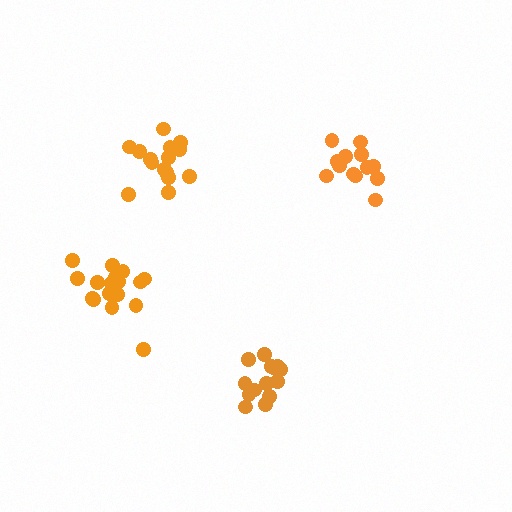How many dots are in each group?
Group 1: 17 dots, Group 2: 15 dots, Group 3: 14 dots, Group 4: 13 dots (59 total).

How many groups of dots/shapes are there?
There are 4 groups.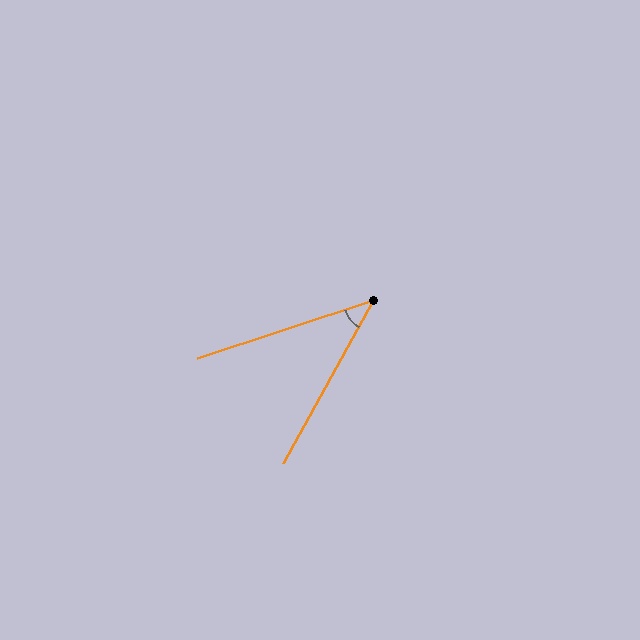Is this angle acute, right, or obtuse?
It is acute.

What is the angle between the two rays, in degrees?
Approximately 43 degrees.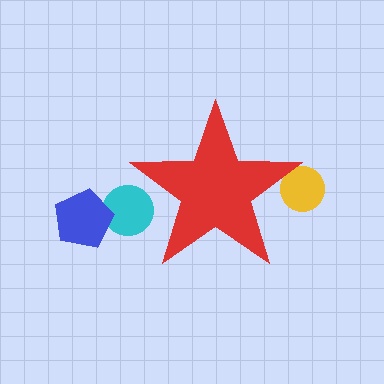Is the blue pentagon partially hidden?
No, the blue pentagon is fully visible.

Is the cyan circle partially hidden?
Yes, the cyan circle is partially hidden behind the red star.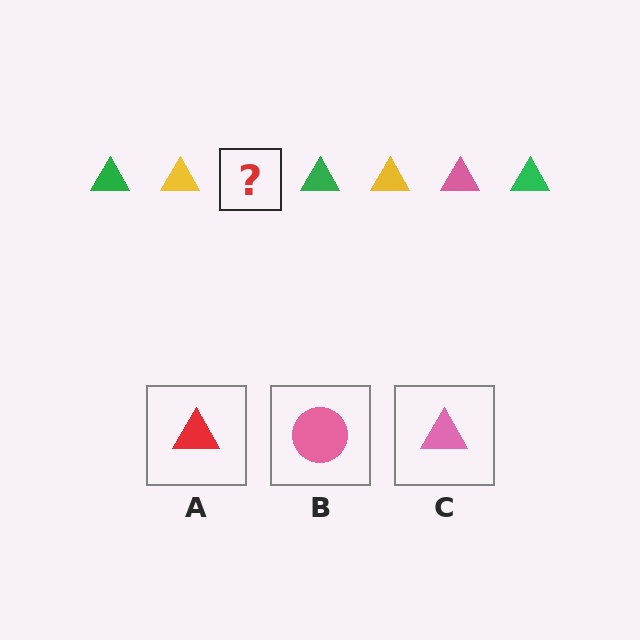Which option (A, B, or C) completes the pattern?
C.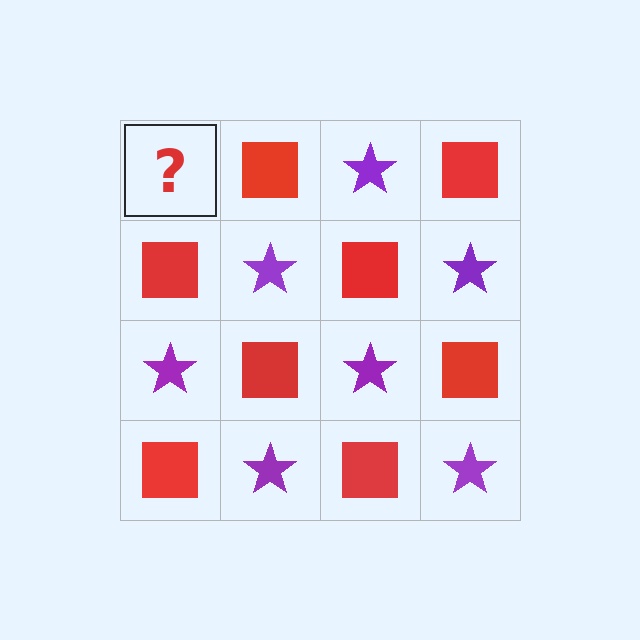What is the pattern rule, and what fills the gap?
The rule is that it alternates purple star and red square in a checkerboard pattern. The gap should be filled with a purple star.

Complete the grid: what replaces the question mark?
The question mark should be replaced with a purple star.